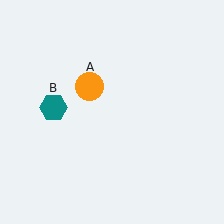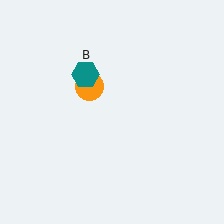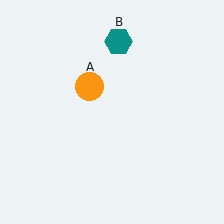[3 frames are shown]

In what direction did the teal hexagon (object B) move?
The teal hexagon (object B) moved up and to the right.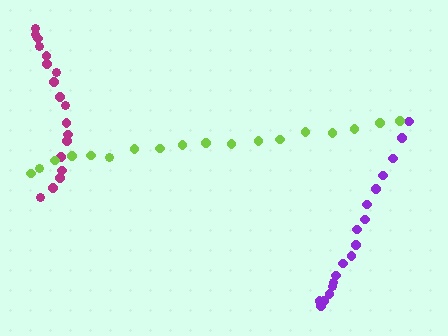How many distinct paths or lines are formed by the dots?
There are 3 distinct paths.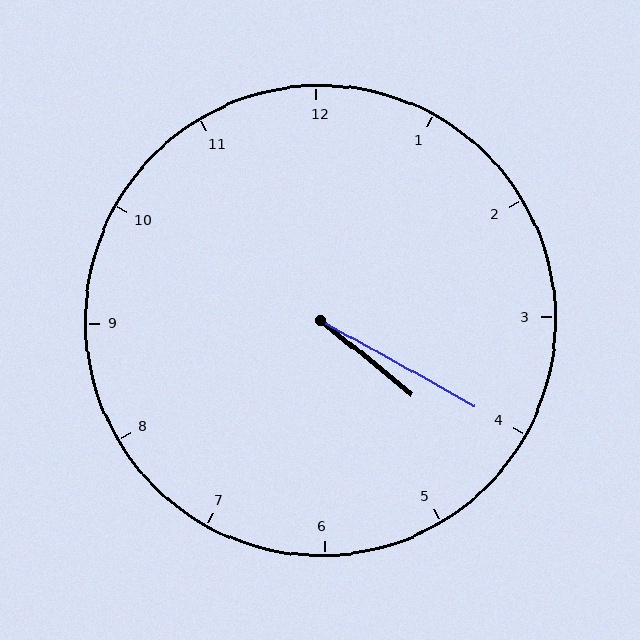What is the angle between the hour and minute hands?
Approximately 10 degrees.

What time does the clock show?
4:20.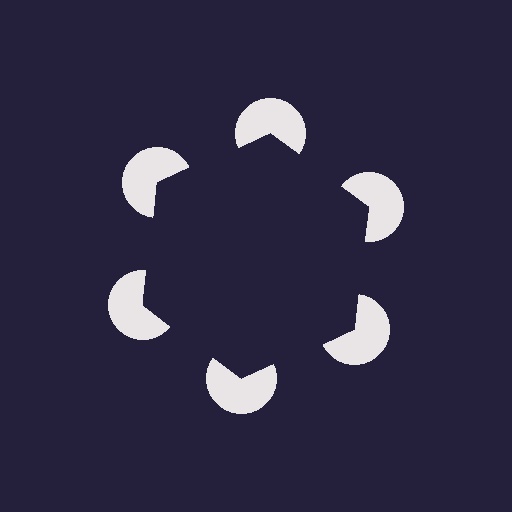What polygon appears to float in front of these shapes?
An illusory hexagon — its edges are inferred from the aligned wedge cuts in the pac-man discs, not physically drawn.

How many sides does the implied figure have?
6 sides.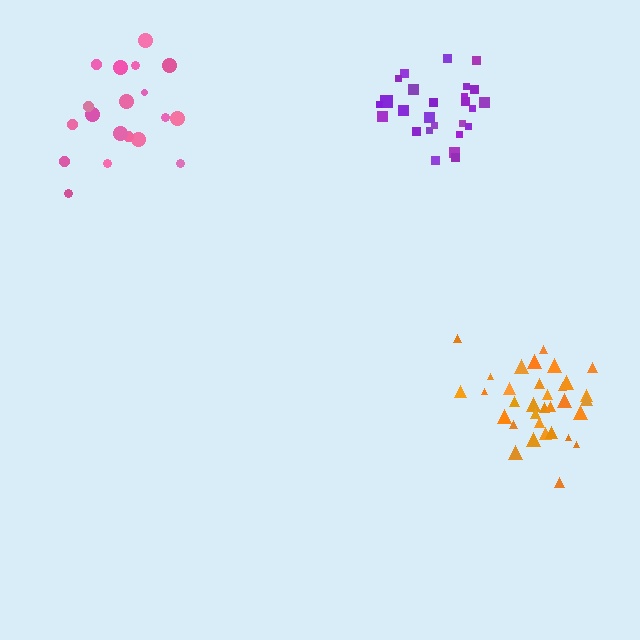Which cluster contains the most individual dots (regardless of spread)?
Orange (33).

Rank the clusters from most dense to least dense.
orange, purple, pink.